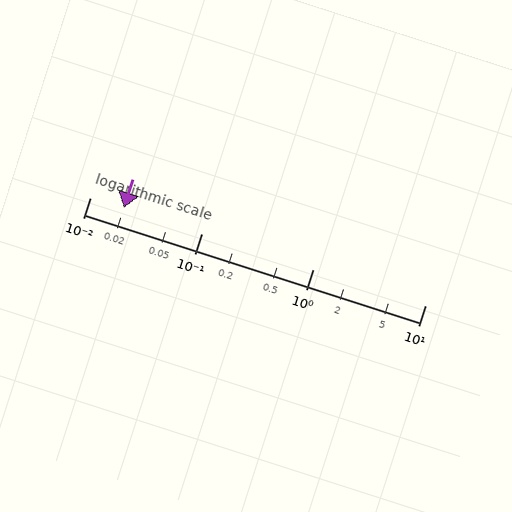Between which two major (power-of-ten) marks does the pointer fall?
The pointer is between 0.01 and 0.1.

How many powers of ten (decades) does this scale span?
The scale spans 3 decades, from 0.01 to 10.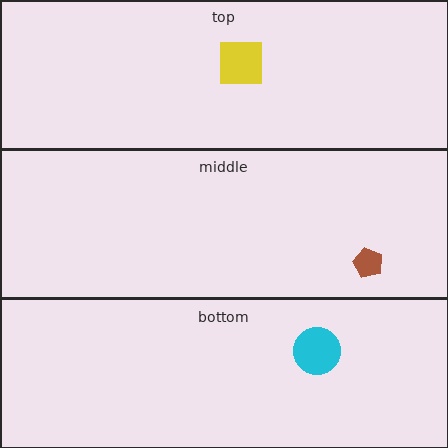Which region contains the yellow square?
The top region.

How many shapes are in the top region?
1.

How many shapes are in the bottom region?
1.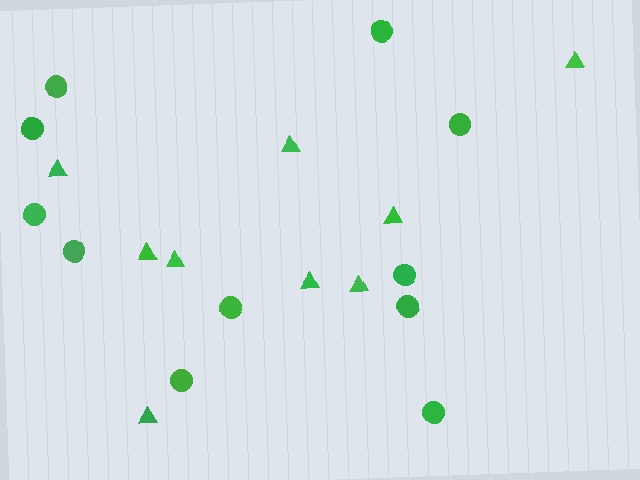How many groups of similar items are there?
There are 2 groups: one group of circles (11) and one group of triangles (9).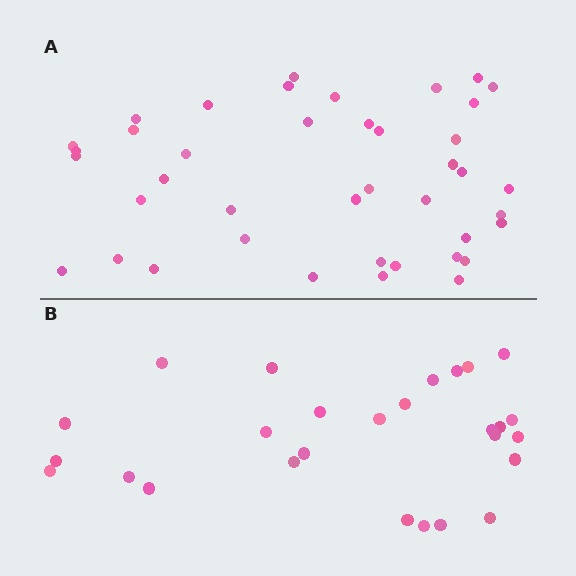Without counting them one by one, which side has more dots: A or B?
Region A (the top region) has more dots.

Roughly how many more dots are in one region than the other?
Region A has approximately 15 more dots than region B.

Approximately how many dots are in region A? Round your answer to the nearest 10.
About 40 dots. (The exact count is 41, which rounds to 40.)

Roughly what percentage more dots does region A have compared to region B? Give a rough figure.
About 50% more.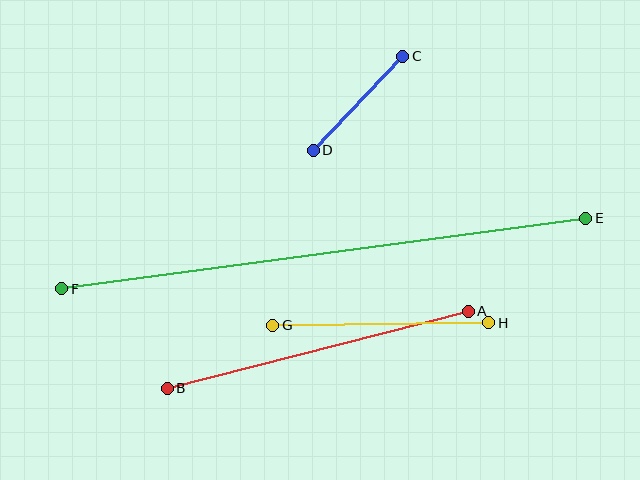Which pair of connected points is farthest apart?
Points E and F are farthest apart.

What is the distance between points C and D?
The distance is approximately 130 pixels.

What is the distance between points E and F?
The distance is approximately 528 pixels.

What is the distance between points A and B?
The distance is approximately 311 pixels.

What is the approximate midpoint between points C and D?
The midpoint is at approximately (358, 103) pixels.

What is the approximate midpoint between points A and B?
The midpoint is at approximately (318, 350) pixels.